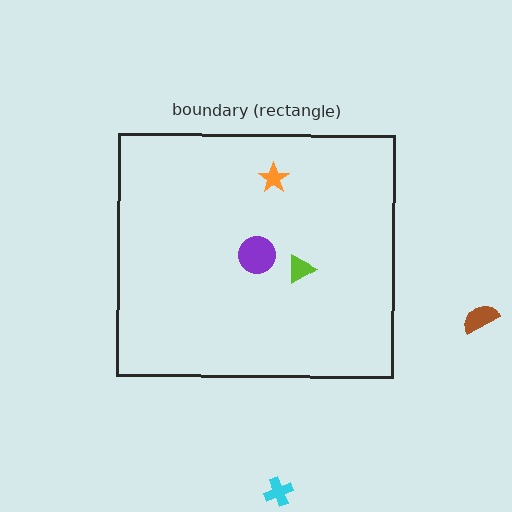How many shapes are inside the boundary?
3 inside, 2 outside.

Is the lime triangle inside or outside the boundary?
Inside.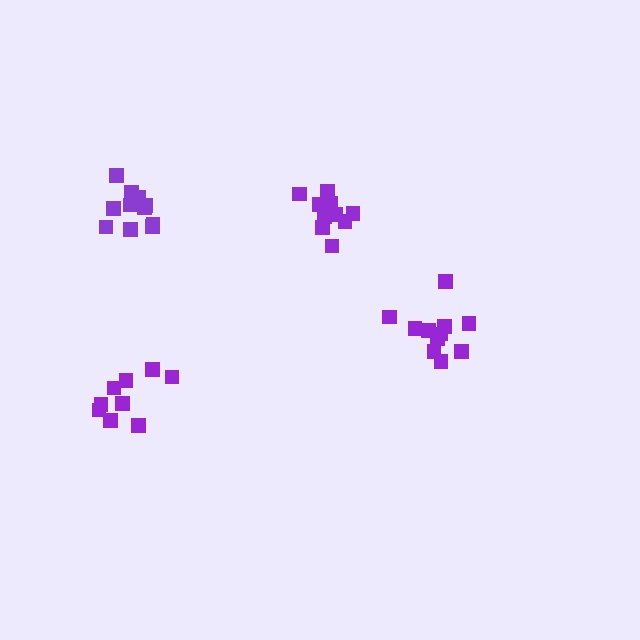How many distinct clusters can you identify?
There are 4 distinct clusters.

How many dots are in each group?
Group 1: 11 dots, Group 2: 11 dots, Group 3: 9 dots, Group 4: 11 dots (42 total).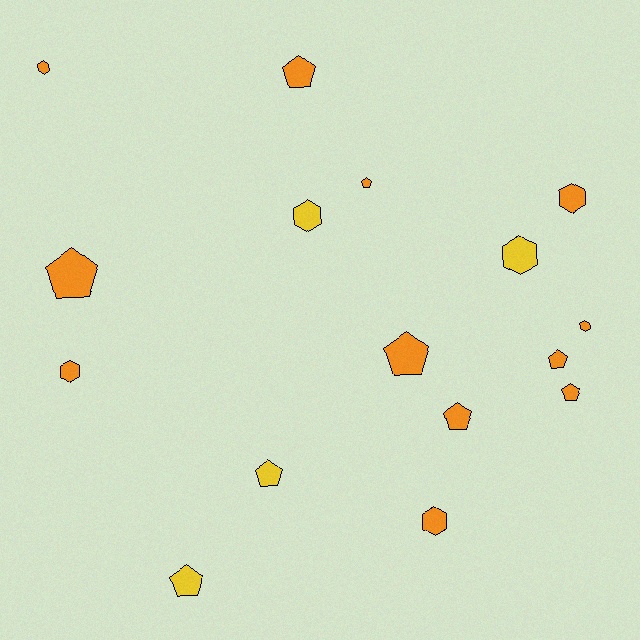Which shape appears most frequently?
Pentagon, with 9 objects.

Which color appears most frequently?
Orange, with 12 objects.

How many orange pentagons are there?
There are 7 orange pentagons.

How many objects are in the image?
There are 16 objects.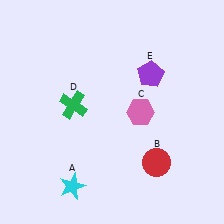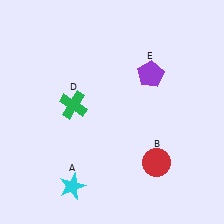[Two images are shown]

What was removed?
The pink hexagon (C) was removed in Image 2.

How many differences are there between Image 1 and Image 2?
There is 1 difference between the two images.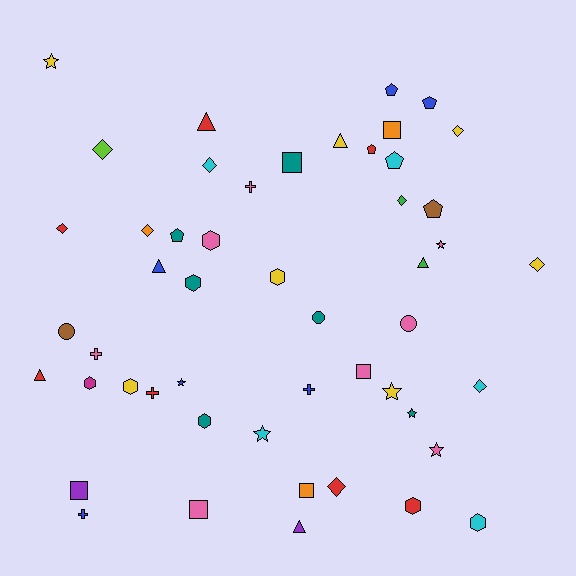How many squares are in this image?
There are 6 squares.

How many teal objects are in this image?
There are 6 teal objects.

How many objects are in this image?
There are 50 objects.